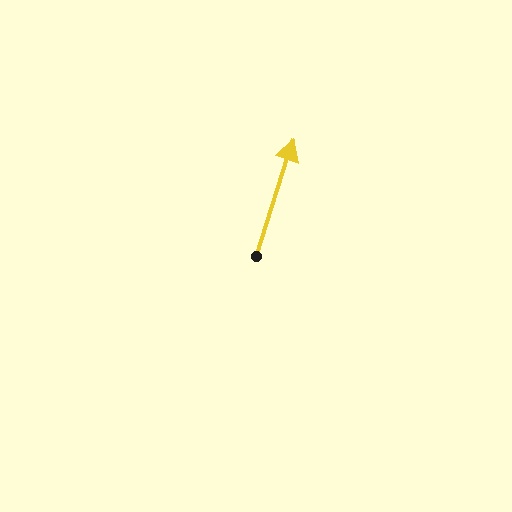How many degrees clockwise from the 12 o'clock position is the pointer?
Approximately 18 degrees.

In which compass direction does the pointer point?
North.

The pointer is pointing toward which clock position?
Roughly 1 o'clock.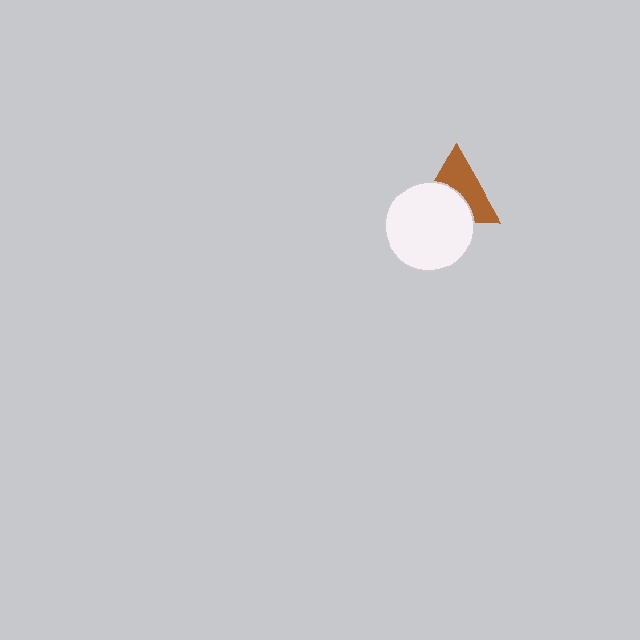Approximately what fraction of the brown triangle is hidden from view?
Roughly 47% of the brown triangle is hidden behind the white circle.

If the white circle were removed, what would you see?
You would see the complete brown triangle.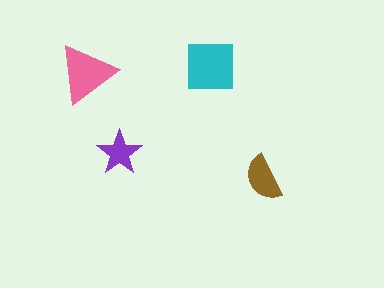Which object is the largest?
The cyan square.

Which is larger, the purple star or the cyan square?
The cyan square.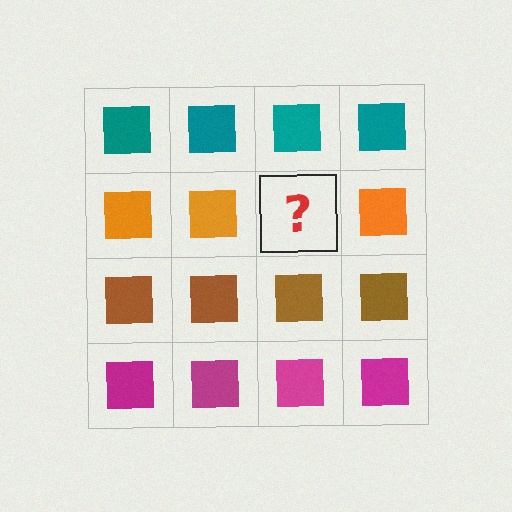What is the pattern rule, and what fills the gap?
The rule is that each row has a consistent color. The gap should be filled with an orange square.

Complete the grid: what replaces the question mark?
The question mark should be replaced with an orange square.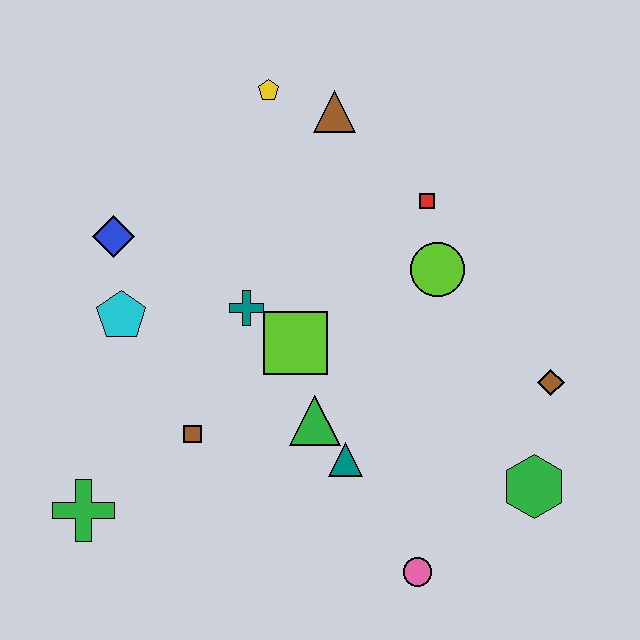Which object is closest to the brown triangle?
The yellow pentagon is closest to the brown triangle.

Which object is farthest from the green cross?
The brown diamond is farthest from the green cross.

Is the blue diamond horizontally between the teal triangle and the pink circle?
No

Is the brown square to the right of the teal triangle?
No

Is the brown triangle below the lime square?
No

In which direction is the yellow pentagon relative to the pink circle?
The yellow pentagon is above the pink circle.